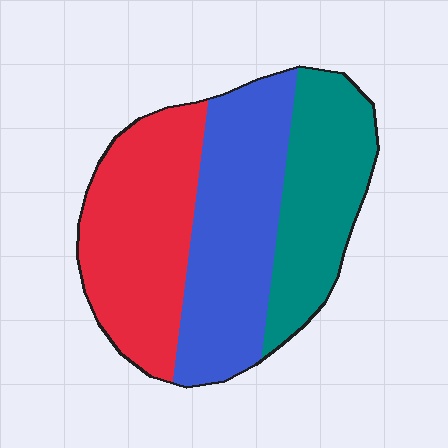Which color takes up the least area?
Teal, at roughly 30%.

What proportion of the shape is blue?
Blue covers 37% of the shape.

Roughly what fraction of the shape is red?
Red takes up between a third and a half of the shape.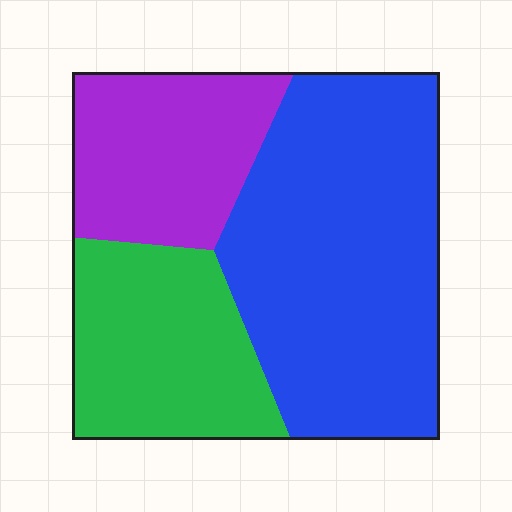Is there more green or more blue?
Blue.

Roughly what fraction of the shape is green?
Green takes up between a quarter and a half of the shape.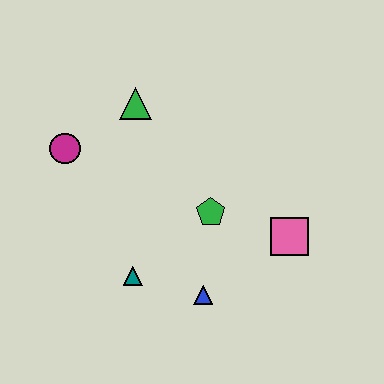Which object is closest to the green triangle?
The magenta circle is closest to the green triangle.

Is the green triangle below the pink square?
No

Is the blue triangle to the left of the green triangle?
No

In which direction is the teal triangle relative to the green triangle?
The teal triangle is below the green triangle.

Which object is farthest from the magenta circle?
The pink square is farthest from the magenta circle.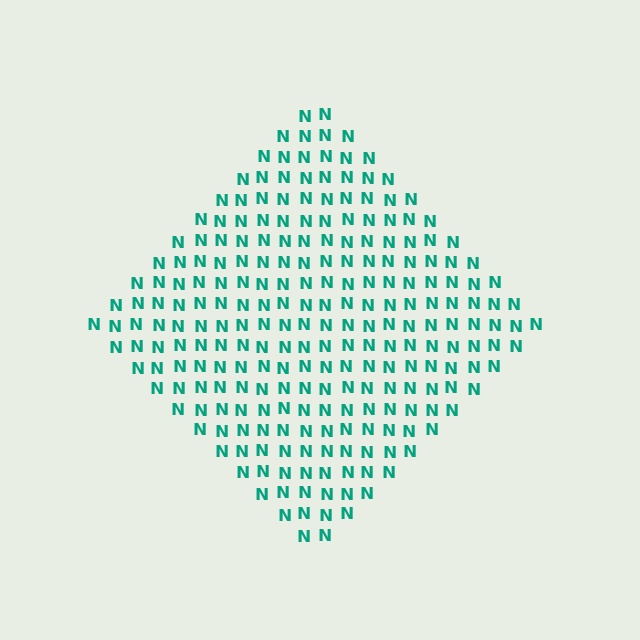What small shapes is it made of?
It is made of small letter N's.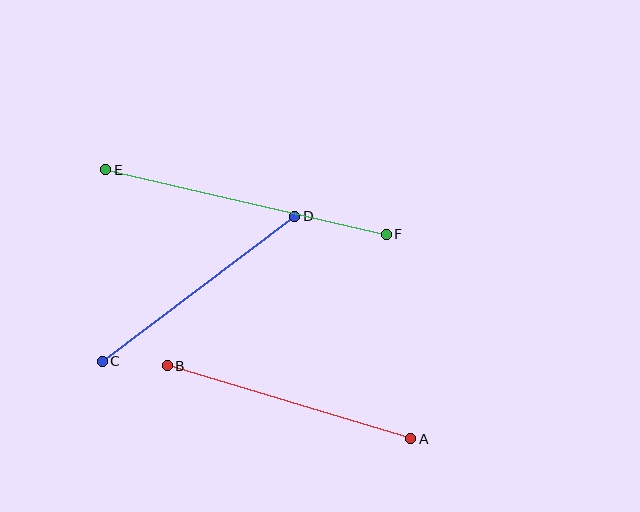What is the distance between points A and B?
The distance is approximately 255 pixels.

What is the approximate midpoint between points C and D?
The midpoint is at approximately (199, 289) pixels.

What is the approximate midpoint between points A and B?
The midpoint is at approximately (289, 402) pixels.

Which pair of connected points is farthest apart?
Points E and F are farthest apart.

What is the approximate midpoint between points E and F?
The midpoint is at approximately (246, 202) pixels.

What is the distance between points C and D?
The distance is approximately 241 pixels.